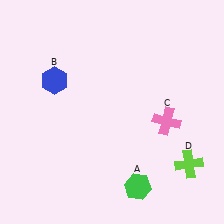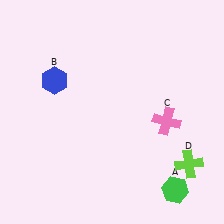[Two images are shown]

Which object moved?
The green hexagon (A) moved right.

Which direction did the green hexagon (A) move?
The green hexagon (A) moved right.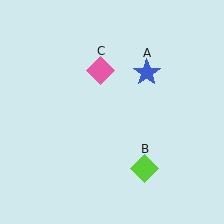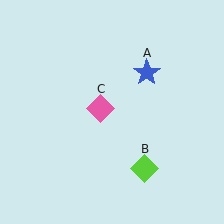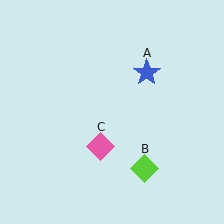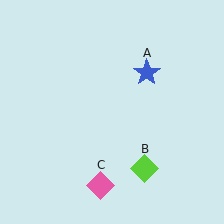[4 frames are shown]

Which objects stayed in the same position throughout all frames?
Blue star (object A) and lime diamond (object B) remained stationary.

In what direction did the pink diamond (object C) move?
The pink diamond (object C) moved down.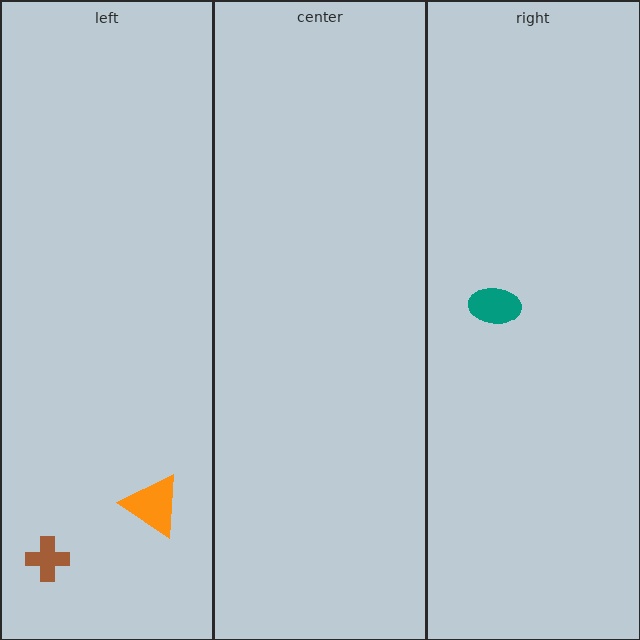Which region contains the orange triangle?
The left region.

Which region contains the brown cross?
The left region.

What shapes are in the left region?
The orange triangle, the brown cross.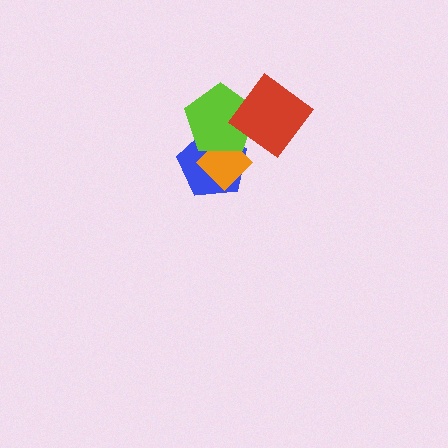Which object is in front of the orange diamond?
The lime pentagon is in front of the orange diamond.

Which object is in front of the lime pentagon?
The red diamond is in front of the lime pentagon.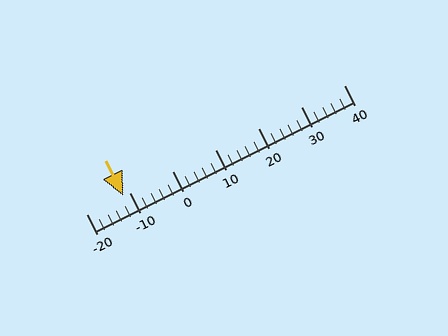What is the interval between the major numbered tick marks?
The major tick marks are spaced 10 units apart.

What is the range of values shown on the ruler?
The ruler shows values from -20 to 40.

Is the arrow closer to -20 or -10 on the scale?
The arrow is closer to -10.